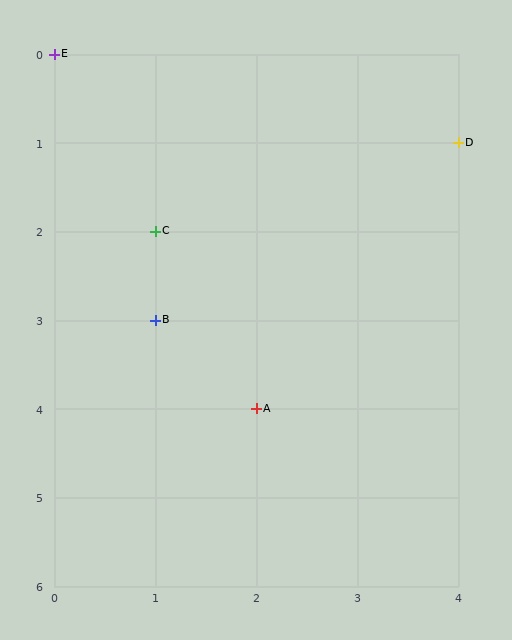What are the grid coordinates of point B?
Point B is at grid coordinates (1, 3).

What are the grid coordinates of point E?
Point E is at grid coordinates (0, 0).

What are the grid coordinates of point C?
Point C is at grid coordinates (1, 2).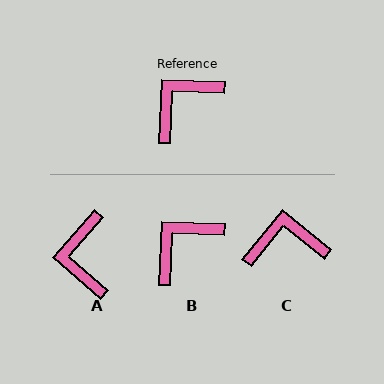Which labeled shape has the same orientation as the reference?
B.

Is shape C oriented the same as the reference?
No, it is off by about 37 degrees.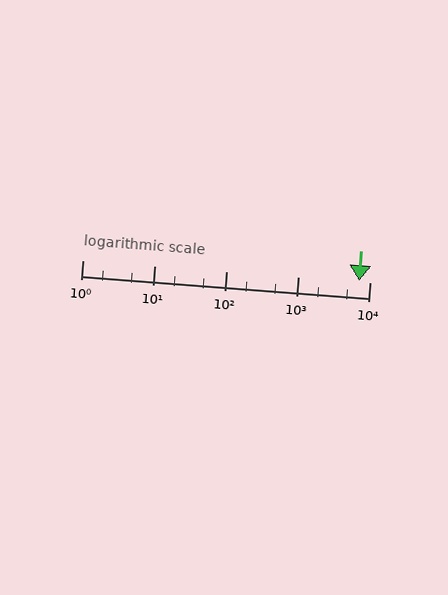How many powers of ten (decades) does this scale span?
The scale spans 4 decades, from 1 to 10000.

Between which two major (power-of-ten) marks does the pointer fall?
The pointer is between 1000 and 10000.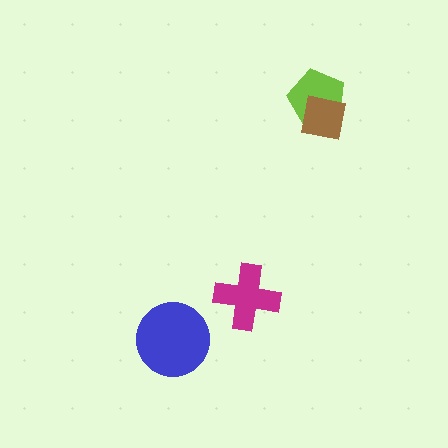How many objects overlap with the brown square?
1 object overlaps with the brown square.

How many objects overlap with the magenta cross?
0 objects overlap with the magenta cross.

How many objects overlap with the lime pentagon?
1 object overlaps with the lime pentagon.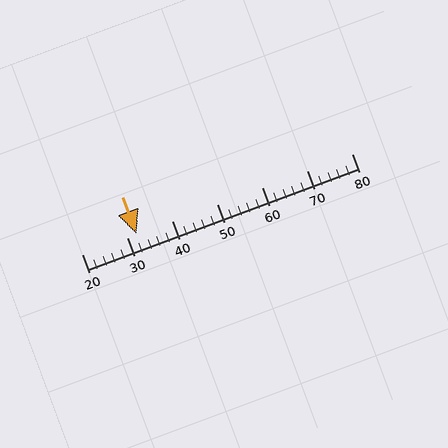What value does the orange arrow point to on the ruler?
The orange arrow points to approximately 32.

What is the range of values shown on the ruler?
The ruler shows values from 20 to 80.